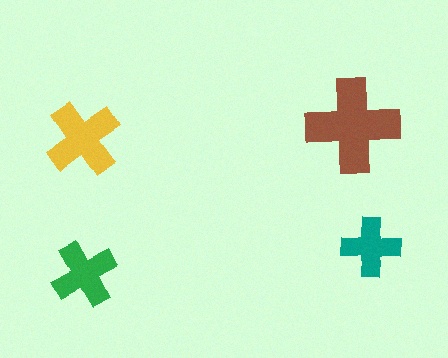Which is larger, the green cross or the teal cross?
The green one.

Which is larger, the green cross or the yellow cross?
The yellow one.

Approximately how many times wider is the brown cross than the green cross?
About 1.5 times wider.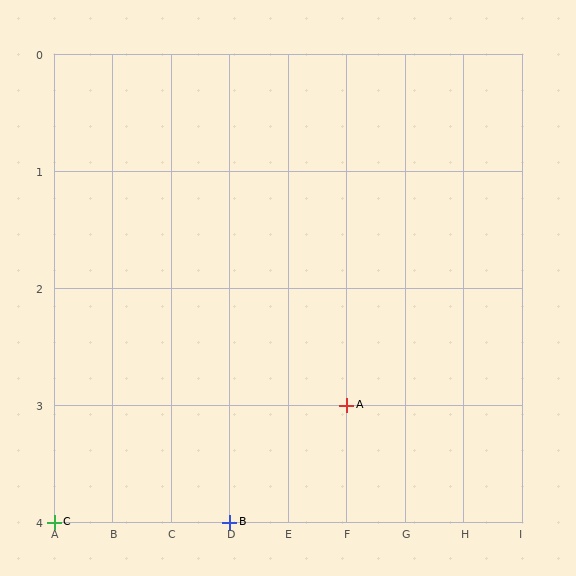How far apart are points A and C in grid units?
Points A and C are 5 columns and 1 row apart (about 5.1 grid units diagonally).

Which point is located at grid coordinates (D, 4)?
Point B is at (D, 4).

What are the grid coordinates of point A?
Point A is at grid coordinates (F, 3).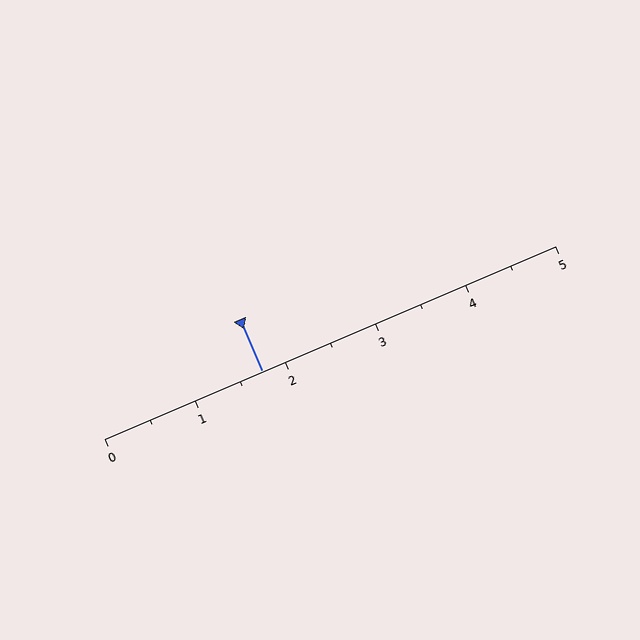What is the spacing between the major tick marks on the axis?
The major ticks are spaced 1 apart.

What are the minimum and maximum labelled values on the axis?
The axis runs from 0 to 5.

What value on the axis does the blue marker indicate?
The marker indicates approximately 1.8.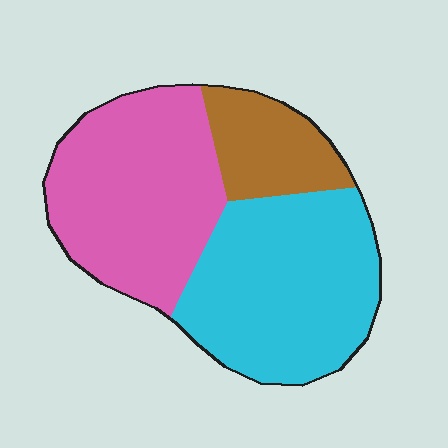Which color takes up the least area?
Brown, at roughly 15%.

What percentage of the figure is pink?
Pink covers 41% of the figure.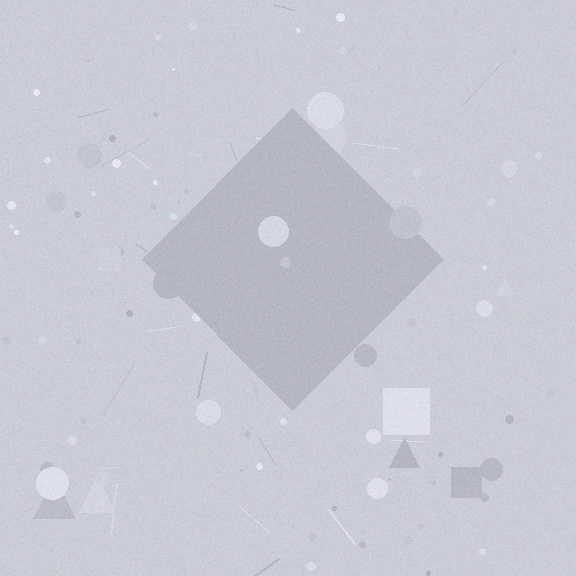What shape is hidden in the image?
A diamond is hidden in the image.